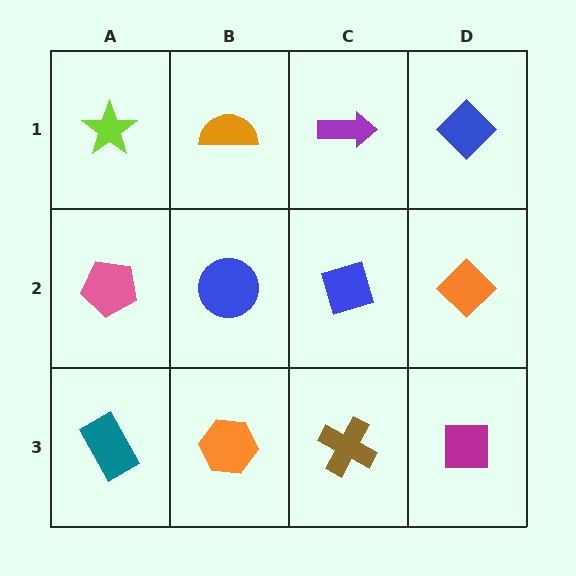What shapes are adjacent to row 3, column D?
An orange diamond (row 2, column D), a brown cross (row 3, column C).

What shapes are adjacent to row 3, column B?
A blue circle (row 2, column B), a teal rectangle (row 3, column A), a brown cross (row 3, column C).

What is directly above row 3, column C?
A blue diamond.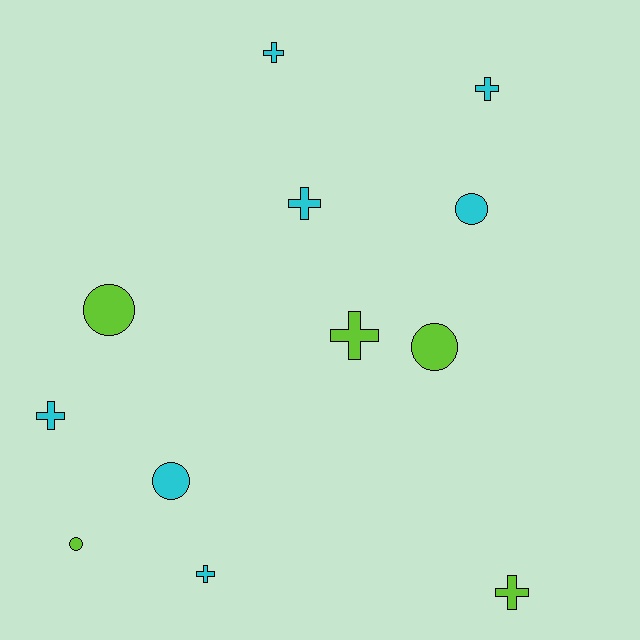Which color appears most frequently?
Cyan, with 7 objects.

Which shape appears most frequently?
Cross, with 7 objects.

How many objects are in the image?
There are 12 objects.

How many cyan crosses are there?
There are 5 cyan crosses.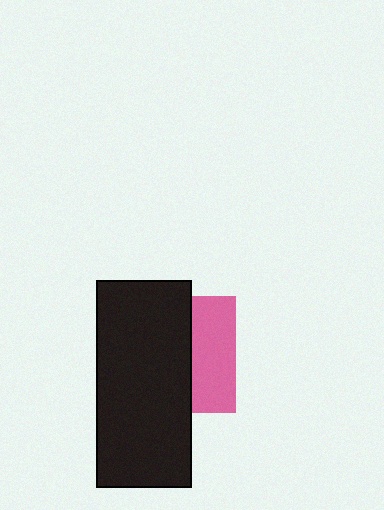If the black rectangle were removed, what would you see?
You would see the complete pink square.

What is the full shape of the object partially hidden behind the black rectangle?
The partially hidden object is a pink square.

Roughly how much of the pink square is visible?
A small part of it is visible (roughly 38%).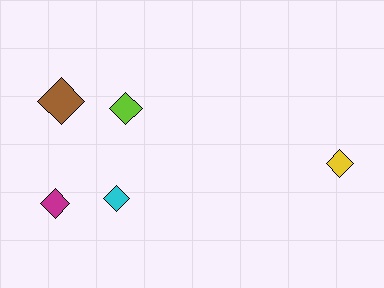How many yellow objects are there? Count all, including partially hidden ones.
There is 1 yellow object.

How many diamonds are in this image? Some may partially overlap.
There are 5 diamonds.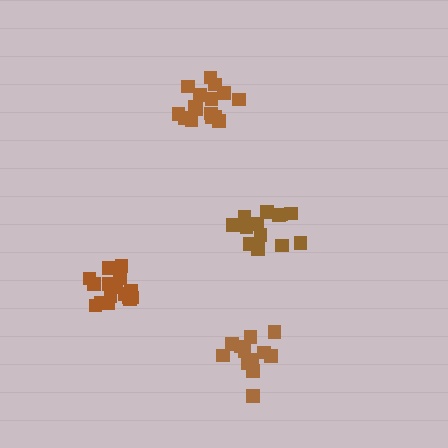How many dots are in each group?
Group 1: 13 dots, Group 2: 16 dots, Group 3: 17 dots, Group 4: 12 dots (58 total).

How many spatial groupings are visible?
There are 4 spatial groupings.